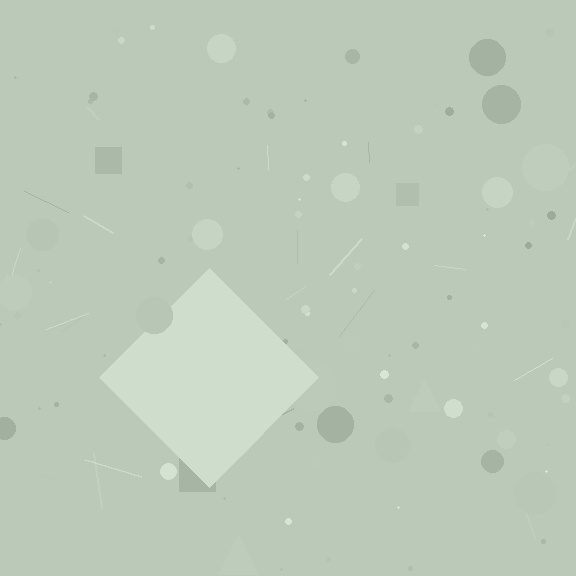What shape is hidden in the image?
A diamond is hidden in the image.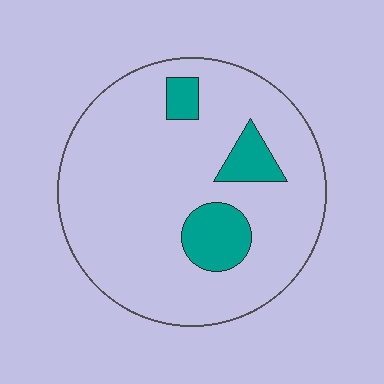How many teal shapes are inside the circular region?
3.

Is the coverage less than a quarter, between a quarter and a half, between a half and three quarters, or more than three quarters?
Less than a quarter.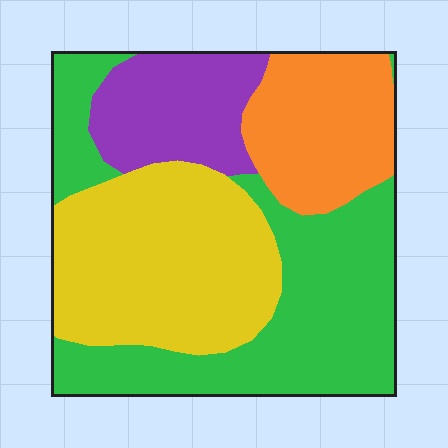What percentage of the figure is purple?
Purple covers roughly 15% of the figure.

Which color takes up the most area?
Green, at roughly 35%.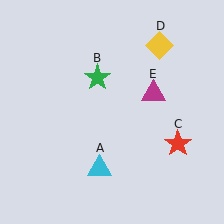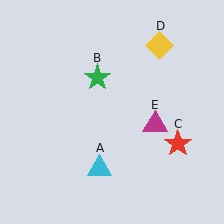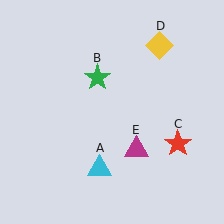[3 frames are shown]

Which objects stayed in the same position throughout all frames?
Cyan triangle (object A) and green star (object B) and red star (object C) and yellow diamond (object D) remained stationary.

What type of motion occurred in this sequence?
The magenta triangle (object E) rotated clockwise around the center of the scene.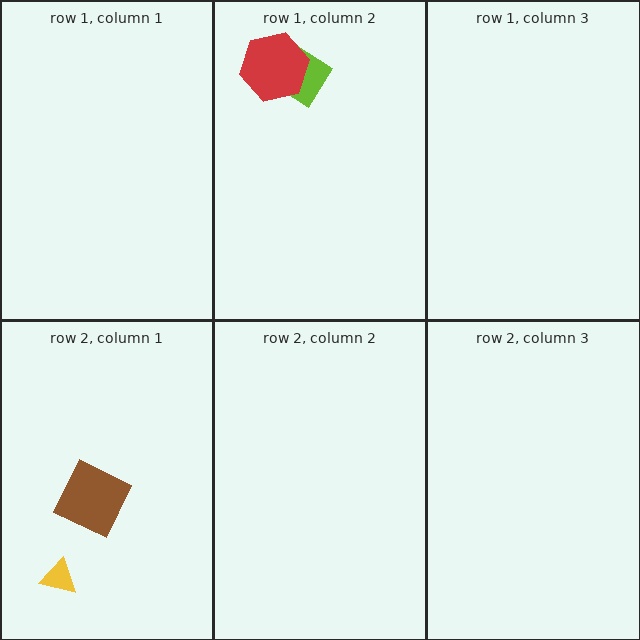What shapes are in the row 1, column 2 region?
The lime diamond, the red hexagon.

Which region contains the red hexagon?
The row 1, column 2 region.